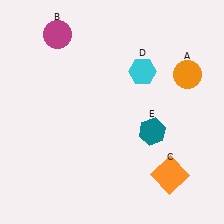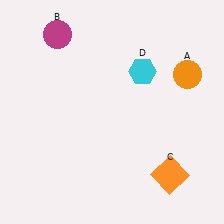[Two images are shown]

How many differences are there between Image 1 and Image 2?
There is 1 difference between the two images.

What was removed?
The teal hexagon (E) was removed in Image 2.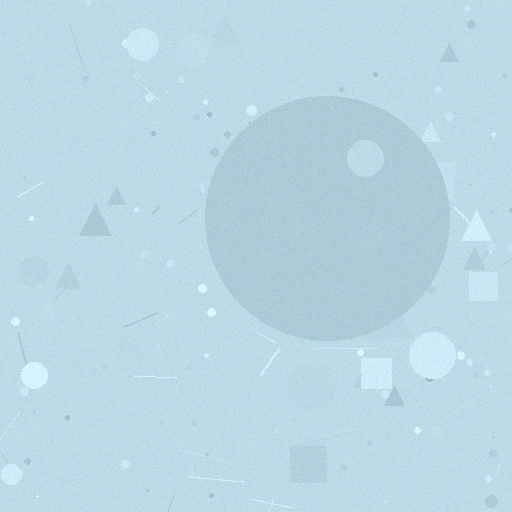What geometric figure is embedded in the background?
A circle is embedded in the background.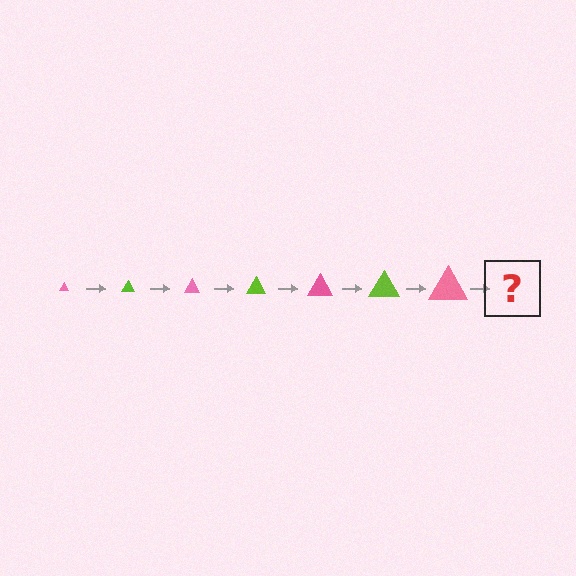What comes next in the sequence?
The next element should be a lime triangle, larger than the previous one.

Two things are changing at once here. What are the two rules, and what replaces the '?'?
The two rules are that the triangle grows larger each step and the color cycles through pink and lime. The '?' should be a lime triangle, larger than the previous one.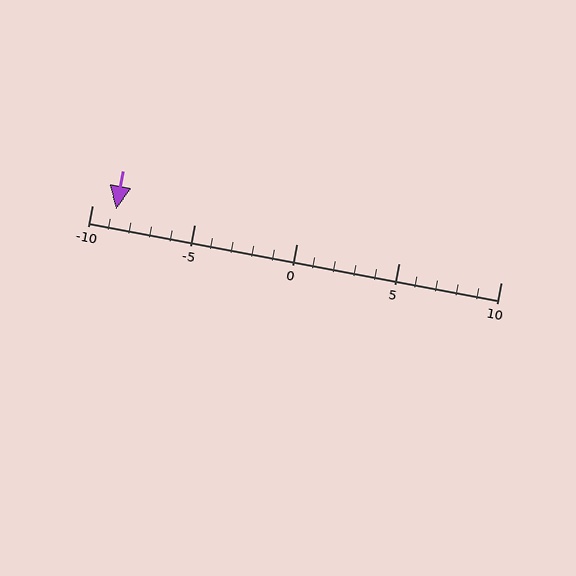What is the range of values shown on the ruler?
The ruler shows values from -10 to 10.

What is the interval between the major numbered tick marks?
The major tick marks are spaced 5 units apart.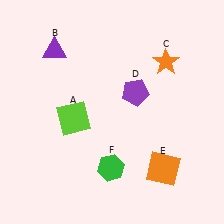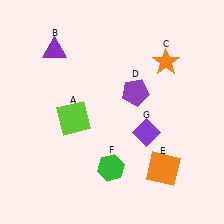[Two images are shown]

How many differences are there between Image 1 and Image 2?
There is 1 difference between the two images.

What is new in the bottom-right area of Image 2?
A purple diamond (G) was added in the bottom-right area of Image 2.